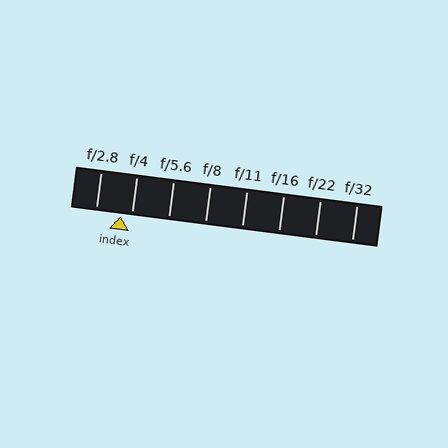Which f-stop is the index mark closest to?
The index mark is closest to f/4.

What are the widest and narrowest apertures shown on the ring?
The widest aperture shown is f/2.8 and the narrowest is f/32.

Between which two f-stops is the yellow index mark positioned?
The index mark is between f/2.8 and f/4.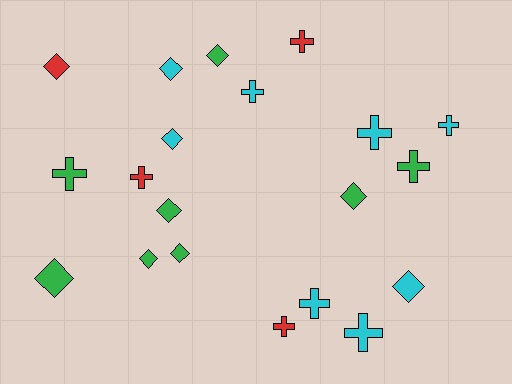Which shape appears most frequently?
Diamond, with 10 objects.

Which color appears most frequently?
Green, with 8 objects.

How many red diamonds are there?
There is 1 red diamond.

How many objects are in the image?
There are 20 objects.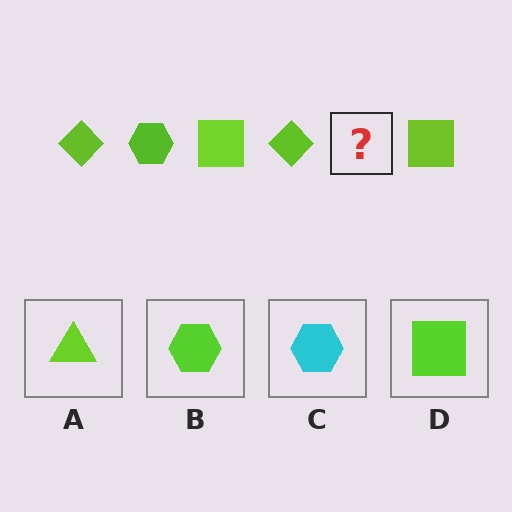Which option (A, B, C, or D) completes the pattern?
B.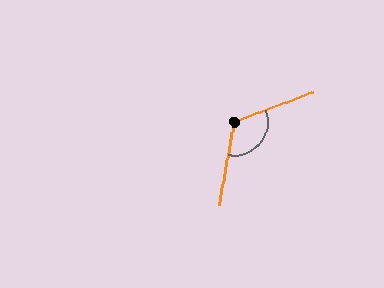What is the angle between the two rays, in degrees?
Approximately 121 degrees.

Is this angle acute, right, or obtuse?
It is obtuse.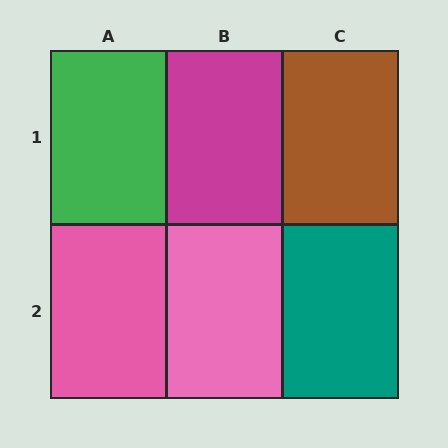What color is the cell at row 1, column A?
Green.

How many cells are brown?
1 cell is brown.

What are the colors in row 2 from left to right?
Pink, pink, teal.